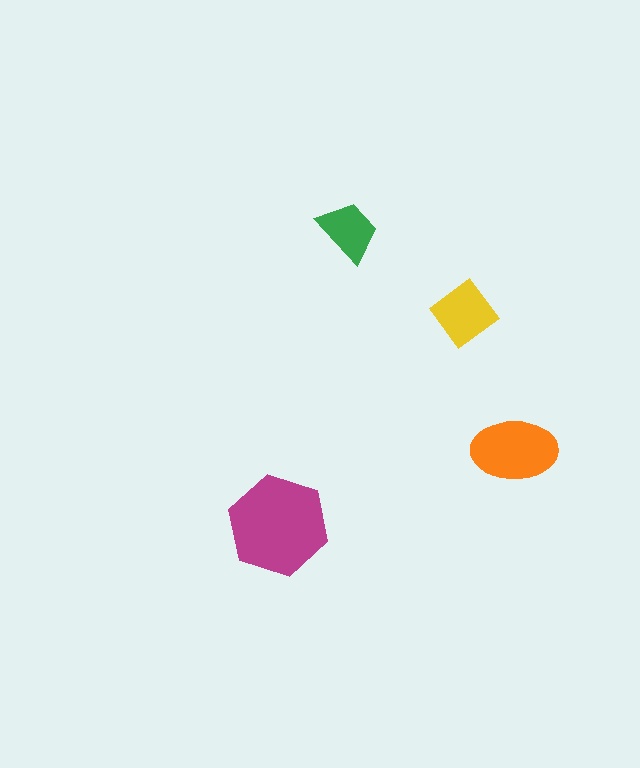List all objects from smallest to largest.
The green trapezoid, the yellow diamond, the orange ellipse, the magenta hexagon.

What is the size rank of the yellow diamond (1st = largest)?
3rd.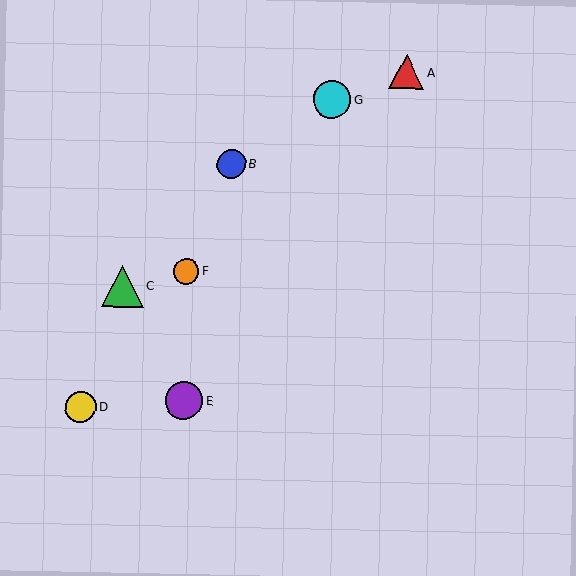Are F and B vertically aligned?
No, F is at x≈186 and B is at x≈231.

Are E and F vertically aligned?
Yes, both are at x≈184.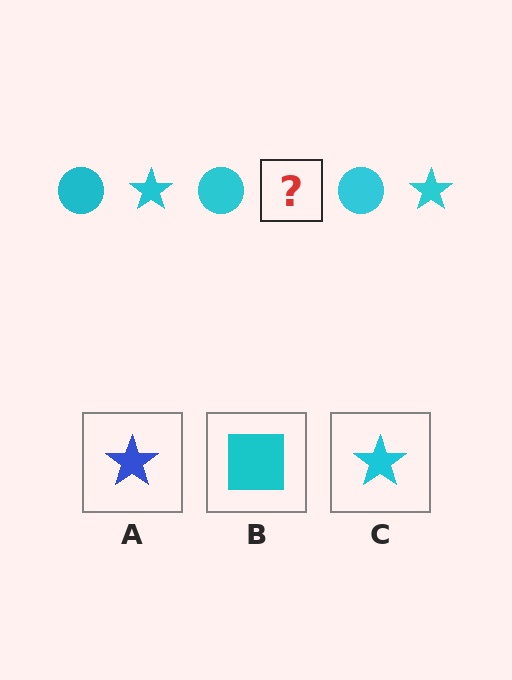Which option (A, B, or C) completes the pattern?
C.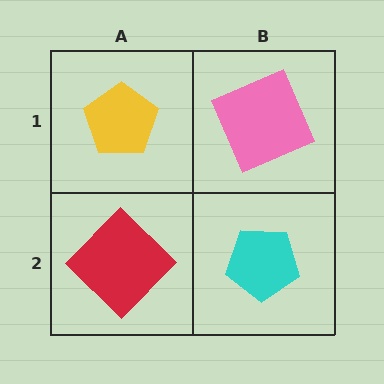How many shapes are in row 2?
2 shapes.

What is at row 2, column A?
A red diamond.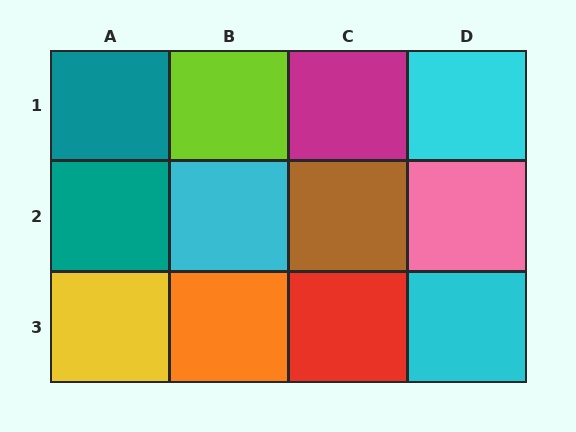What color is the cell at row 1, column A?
Teal.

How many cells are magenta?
1 cell is magenta.